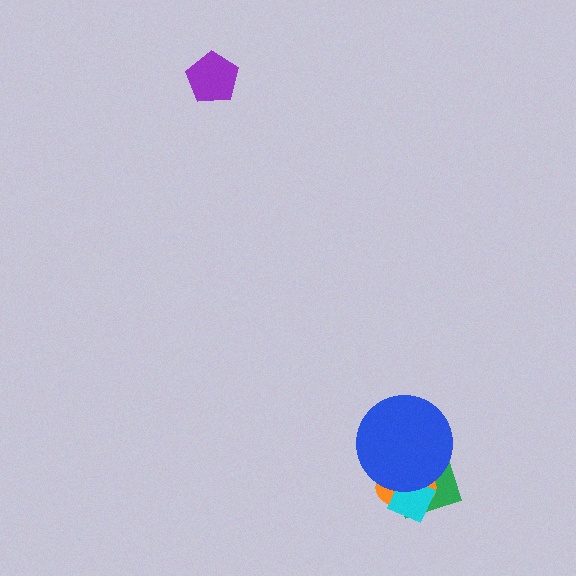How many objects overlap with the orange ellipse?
3 objects overlap with the orange ellipse.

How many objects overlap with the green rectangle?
3 objects overlap with the green rectangle.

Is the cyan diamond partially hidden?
Yes, it is partially covered by another shape.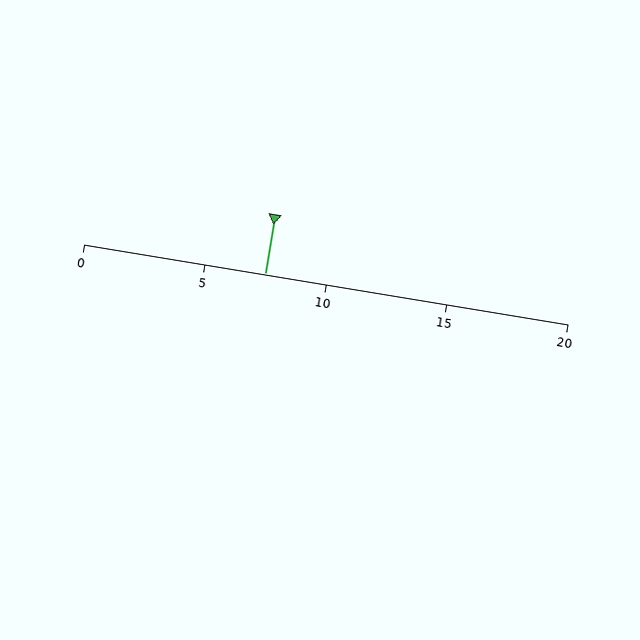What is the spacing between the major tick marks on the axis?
The major ticks are spaced 5 apart.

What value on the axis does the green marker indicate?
The marker indicates approximately 7.5.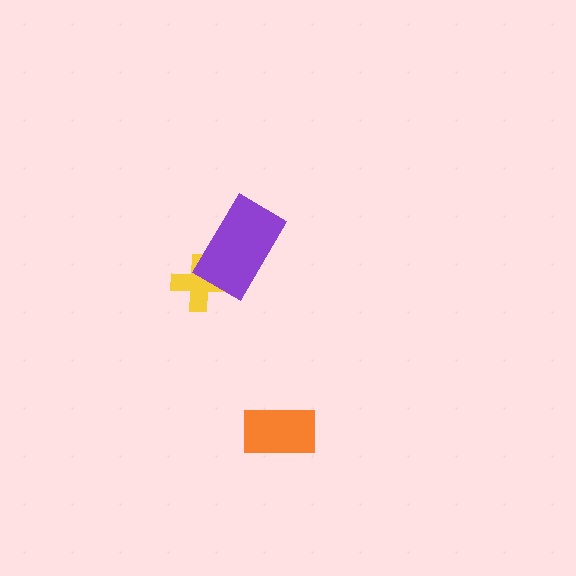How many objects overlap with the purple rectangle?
1 object overlaps with the purple rectangle.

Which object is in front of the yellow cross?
The purple rectangle is in front of the yellow cross.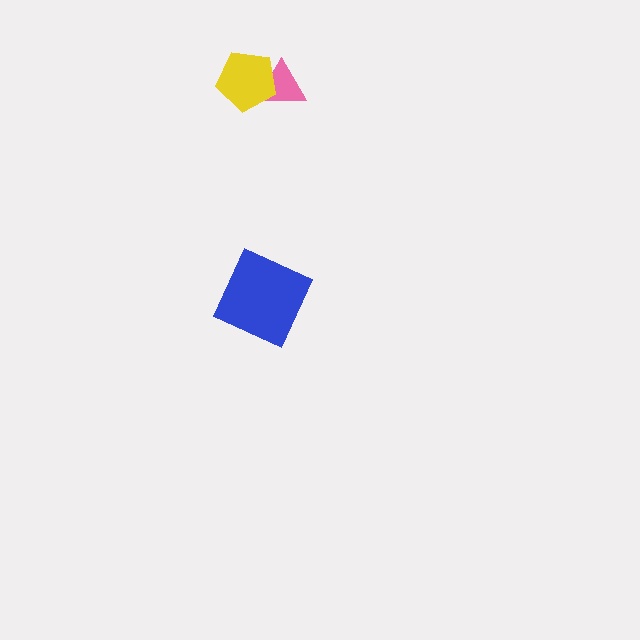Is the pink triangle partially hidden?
Yes, it is partially covered by another shape.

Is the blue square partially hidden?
No, no other shape covers it.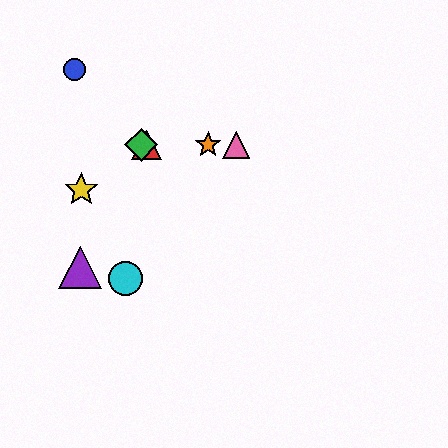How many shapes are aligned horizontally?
4 shapes (the red triangle, the green diamond, the orange star, the pink triangle) are aligned horizontally.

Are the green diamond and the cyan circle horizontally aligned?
No, the green diamond is at y≈145 and the cyan circle is at y≈278.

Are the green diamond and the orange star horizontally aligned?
Yes, both are at y≈145.